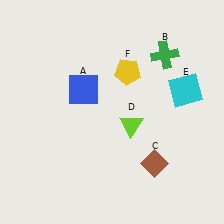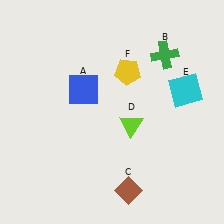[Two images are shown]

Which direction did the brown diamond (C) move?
The brown diamond (C) moved left.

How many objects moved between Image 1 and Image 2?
1 object moved between the two images.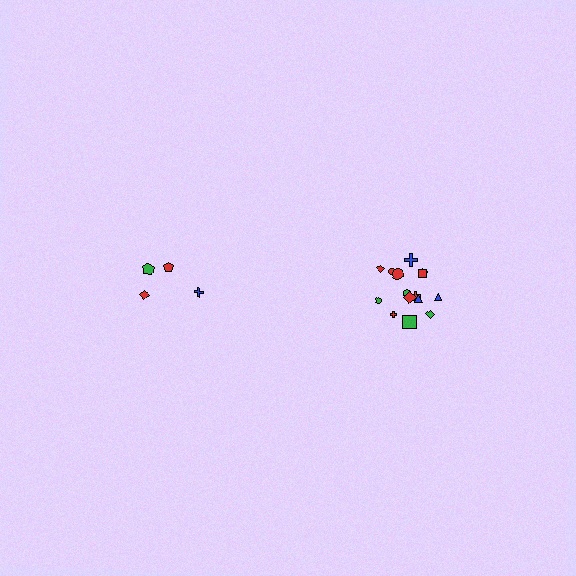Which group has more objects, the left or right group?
The right group.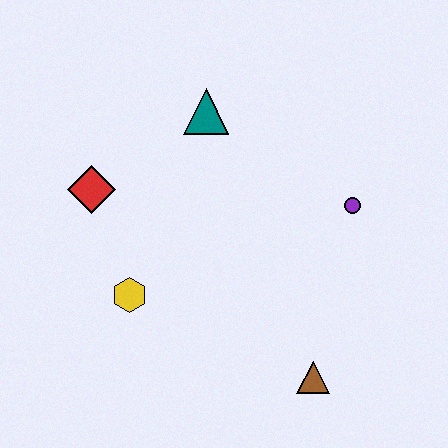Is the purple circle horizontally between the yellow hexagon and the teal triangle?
No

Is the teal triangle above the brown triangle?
Yes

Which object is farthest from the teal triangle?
The brown triangle is farthest from the teal triangle.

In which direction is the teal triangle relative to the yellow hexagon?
The teal triangle is above the yellow hexagon.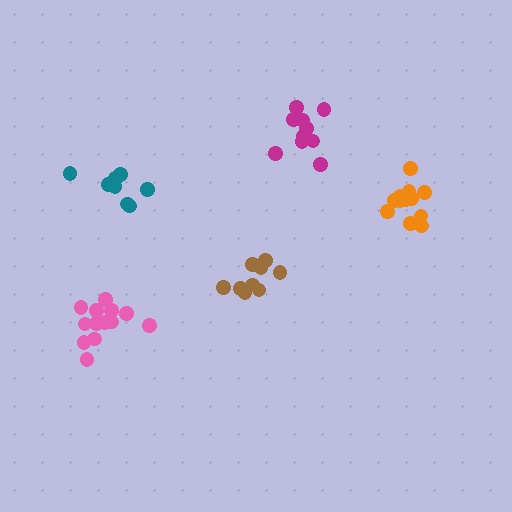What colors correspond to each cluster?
The clusters are colored: brown, magenta, pink, teal, orange.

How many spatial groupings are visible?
There are 5 spatial groupings.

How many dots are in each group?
Group 1: 9 dots, Group 2: 10 dots, Group 3: 13 dots, Group 4: 8 dots, Group 5: 12 dots (52 total).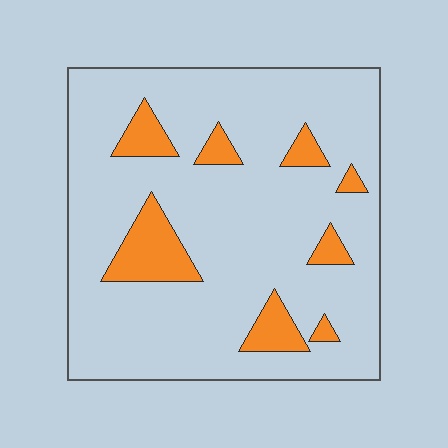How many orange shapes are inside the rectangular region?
8.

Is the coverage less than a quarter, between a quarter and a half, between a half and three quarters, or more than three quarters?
Less than a quarter.